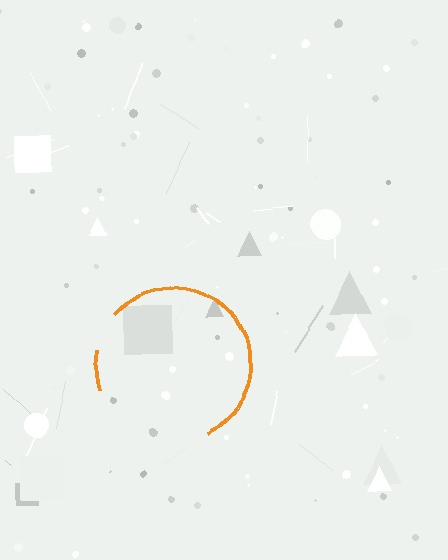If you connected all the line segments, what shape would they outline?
They would outline a circle.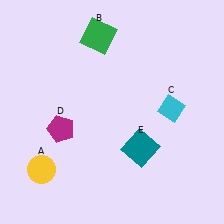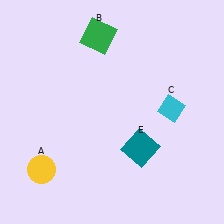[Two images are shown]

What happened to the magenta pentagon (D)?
The magenta pentagon (D) was removed in Image 2. It was in the bottom-left area of Image 1.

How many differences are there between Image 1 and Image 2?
There is 1 difference between the two images.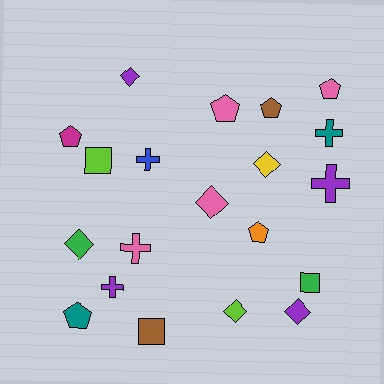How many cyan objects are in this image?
There are no cyan objects.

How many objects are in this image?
There are 20 objects.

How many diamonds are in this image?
There are 6 diamonds.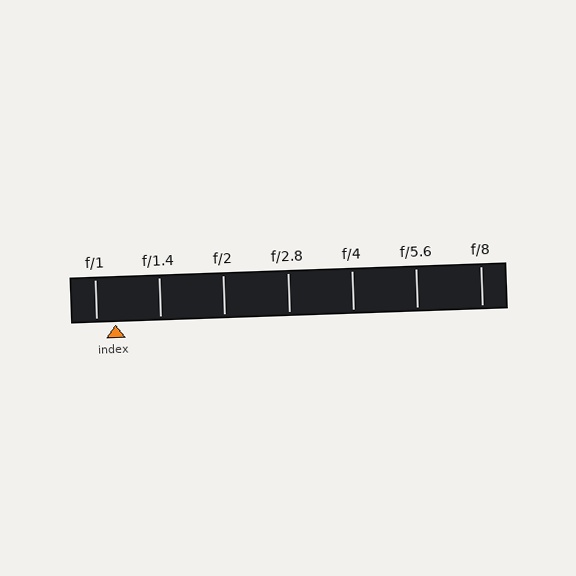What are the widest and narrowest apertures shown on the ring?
The widest aperture shown is f/1 and the narrowest is f/8.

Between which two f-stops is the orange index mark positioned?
The index mark is between f/1 and f/1.4.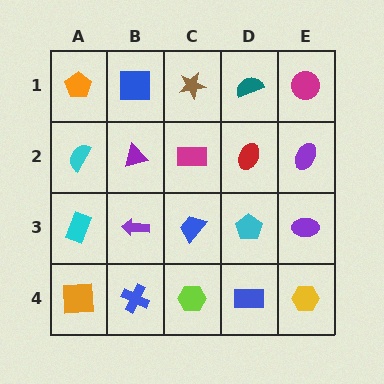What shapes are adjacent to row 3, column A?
A cyan semicircle (row 2, column A), an orange square (row 4, column A), a purple arrow (row 3, column B).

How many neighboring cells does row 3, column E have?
3.